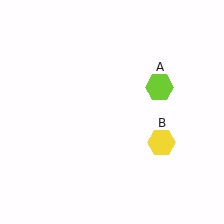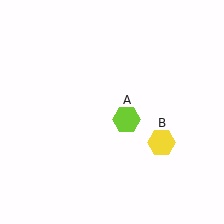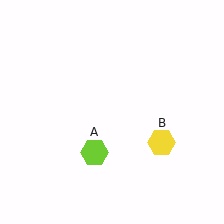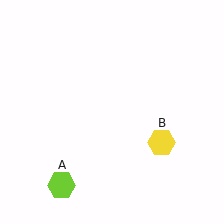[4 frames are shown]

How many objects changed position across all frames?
1 object changed position: lime hexagon (object A).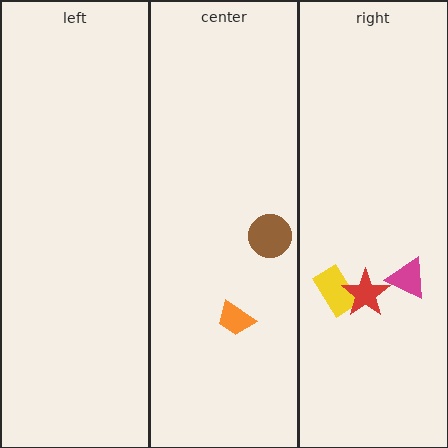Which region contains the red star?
The right region.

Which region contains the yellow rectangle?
The right region.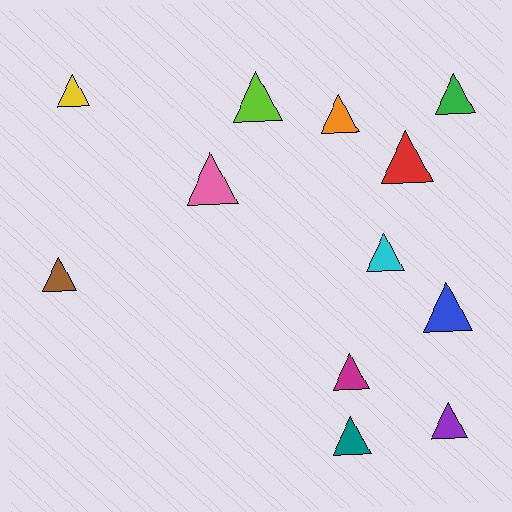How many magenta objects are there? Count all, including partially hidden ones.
There is 1 magenta object.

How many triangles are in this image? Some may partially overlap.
There are 12 triangles.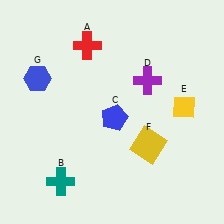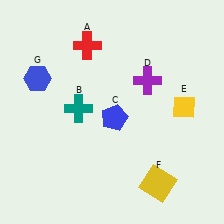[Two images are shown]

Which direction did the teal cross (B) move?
The teal cross (B) moved up.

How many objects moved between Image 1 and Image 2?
2 objects moved between the two images.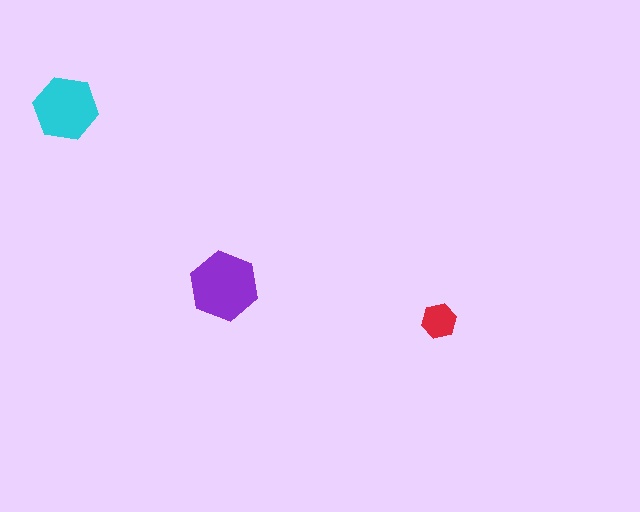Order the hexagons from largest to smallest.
the purple one, the cyan one, the red one.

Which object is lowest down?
The red hexagon is bottommost.